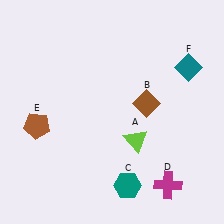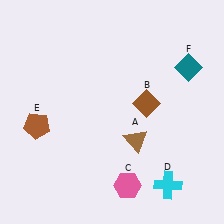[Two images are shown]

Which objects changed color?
A changed from lime to brown. C changed from teal to pink. D changed from magenta to cyan.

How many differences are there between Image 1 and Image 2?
There are 3 differences between the two images.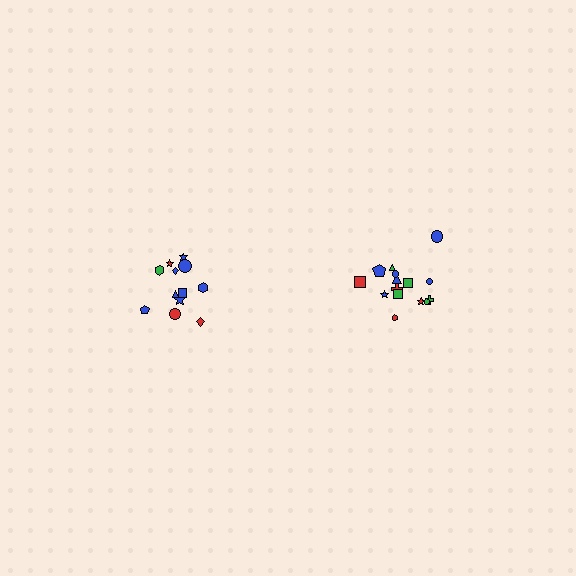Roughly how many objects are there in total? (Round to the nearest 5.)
Roughly 25 objects in total.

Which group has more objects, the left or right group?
The right group.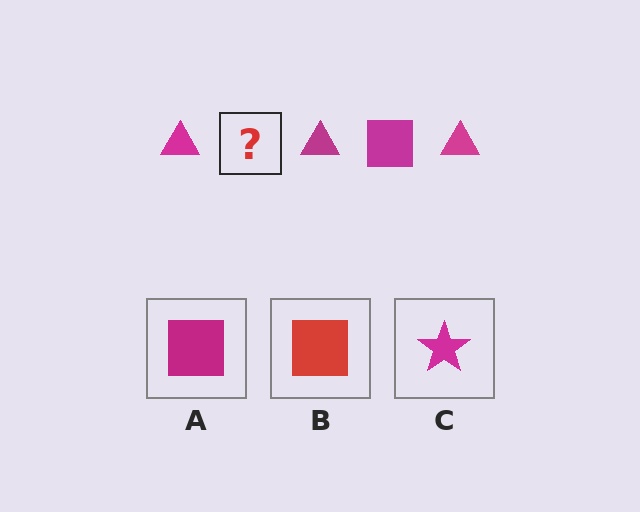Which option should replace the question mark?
Option A.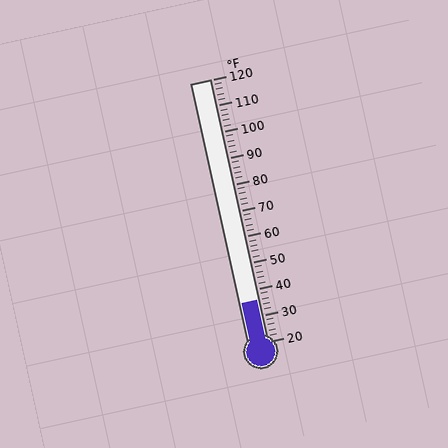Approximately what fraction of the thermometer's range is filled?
The thermometer is filled to approximately 15% of its range.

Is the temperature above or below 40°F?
The temperature is below 40°F.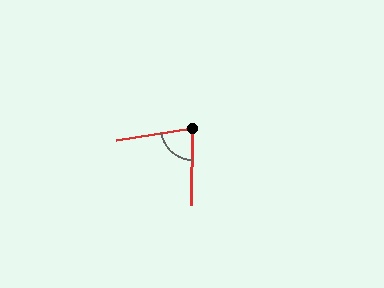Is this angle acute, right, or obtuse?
It is acute.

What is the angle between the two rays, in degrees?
Approximately 80 degrees.